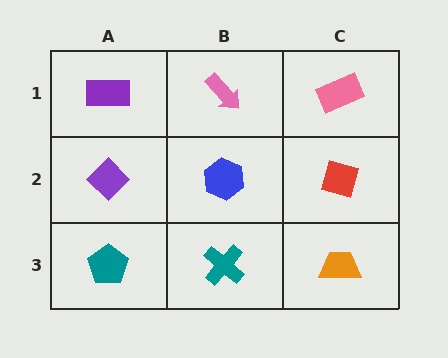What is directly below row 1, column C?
A red diamond.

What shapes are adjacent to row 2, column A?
A purple rectangle (row 1, column A), a teal pentagon (row 3, column A), a blue hexagon (row 2, column B).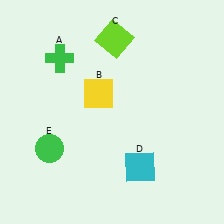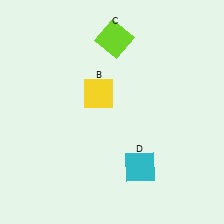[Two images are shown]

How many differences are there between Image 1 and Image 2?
There are 2 differences between the two images.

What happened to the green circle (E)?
The green circle (E) was removed in Image 2. It was in the bottom-left area of Image 1.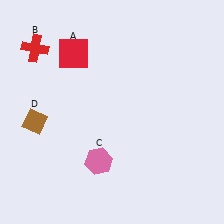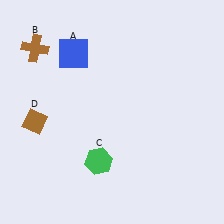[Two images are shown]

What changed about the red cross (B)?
In Image 1, B is red. In Image 2, it changed to brown.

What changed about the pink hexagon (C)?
In Image 1, C is pink. In Image 2, it changed to green.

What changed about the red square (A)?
In Image 1, A is red. In Image 2, it changed to blue.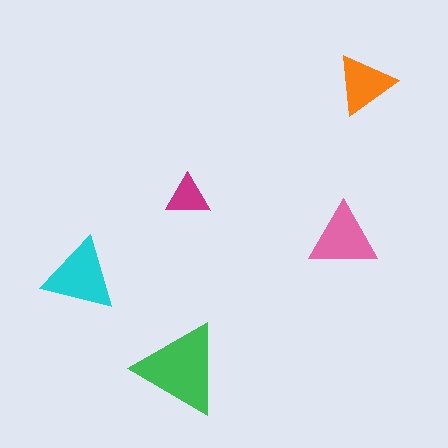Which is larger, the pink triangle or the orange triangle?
The pink one.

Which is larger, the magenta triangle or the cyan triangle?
The cyan one.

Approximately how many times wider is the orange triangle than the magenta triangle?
About 1.5 times wider.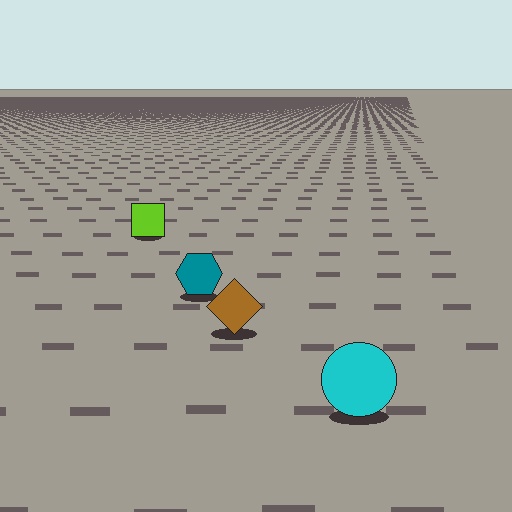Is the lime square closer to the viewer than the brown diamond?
No. The brown diamond is closer — you can tell from the texture gradient: the ground texture is coarser near it.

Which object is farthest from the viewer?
The lime square is farthest from the viewer. It appears smaller and the ground texture around it is denser.